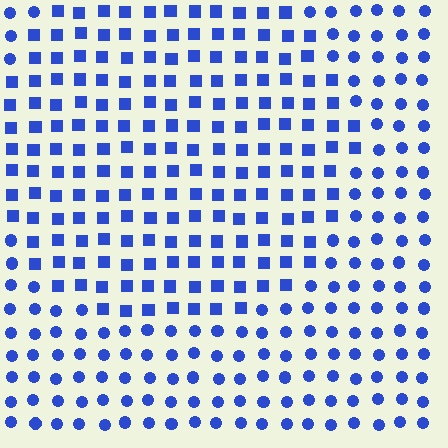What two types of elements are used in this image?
The image uses squares inside the circle region and circles outside it.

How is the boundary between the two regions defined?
The boundary is defined by a change in element shape: squares inside vs. circles outside. All elements share the same color and spacing.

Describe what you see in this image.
The image is filled with small blue elements arranged in a uniform grid. A circle-shaped region contains squares, while the surrounding area contains circles. The boundary is defined purely by the change in element shape.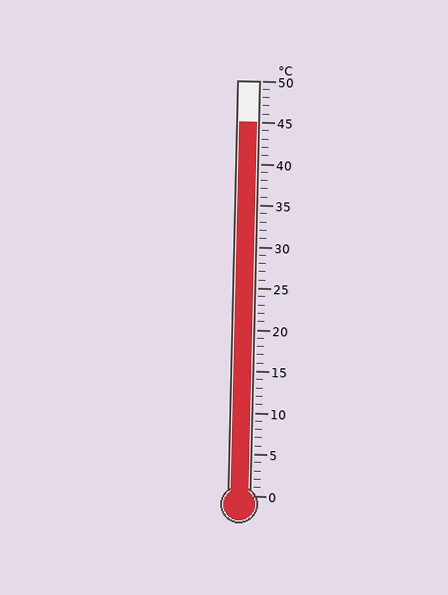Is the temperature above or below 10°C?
The temperature is above 10°C.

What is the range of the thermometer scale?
The thermometer scale ranges from 0°C to 50°C.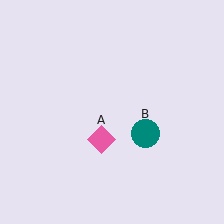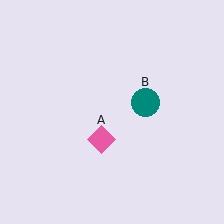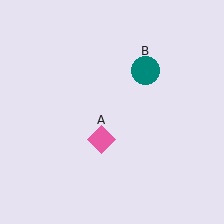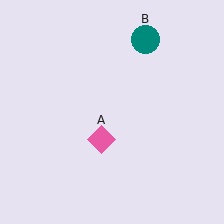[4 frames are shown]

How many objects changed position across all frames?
1 object changed position: teal circle (object B).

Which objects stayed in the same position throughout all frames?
Pink diamond (object A) remained stationary.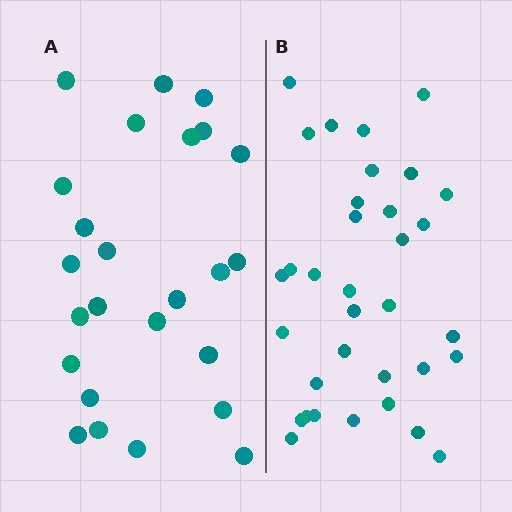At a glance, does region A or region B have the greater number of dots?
Region B (the right region) has more dots.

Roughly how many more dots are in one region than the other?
Region B has roughly 8 or so more dots than region A.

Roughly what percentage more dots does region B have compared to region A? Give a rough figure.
About 35% more.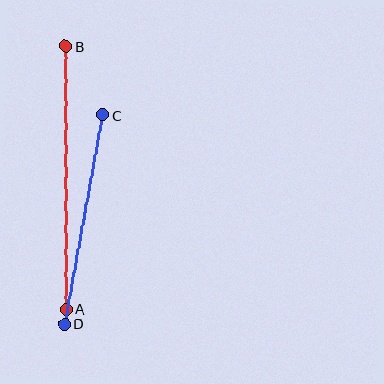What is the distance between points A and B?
The distance is approximately 263 pixels.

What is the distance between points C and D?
The distance is approximately 212 pixels.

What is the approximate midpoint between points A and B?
The midpoint is at approximately (66, 177) pixels.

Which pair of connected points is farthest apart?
Points A and B are farthest apart.